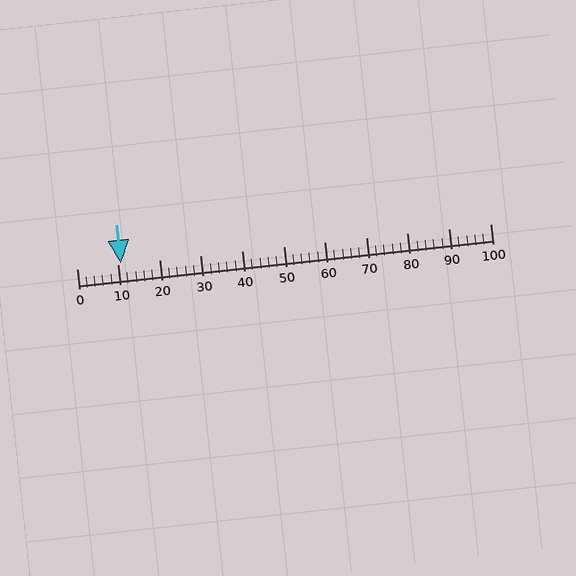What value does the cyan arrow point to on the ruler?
The cyan arrow points to approximately 11.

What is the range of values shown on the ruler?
The ruler shows values from 0 to 100.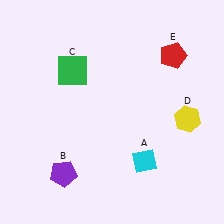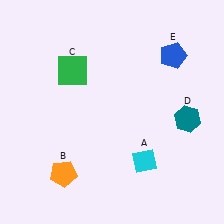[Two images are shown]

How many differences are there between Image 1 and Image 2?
There are 3 differences between the two images.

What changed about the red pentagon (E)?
In Image 1, E is red. In Image 2, it changed to blue.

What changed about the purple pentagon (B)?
In Image 1, B is purple. In Image 2, it changed to orange.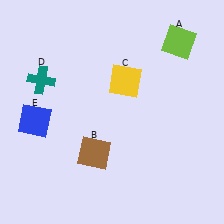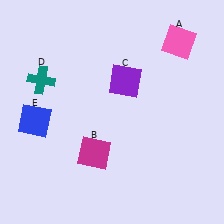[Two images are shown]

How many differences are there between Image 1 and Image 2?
There are 3 differences between the two images.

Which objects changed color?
A changed from lime to pink. B changed from brown to magenta. C changed from yellow to purple.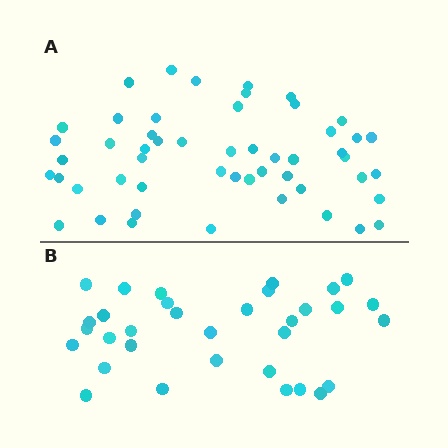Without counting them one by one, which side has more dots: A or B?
Region A (the top region) has more dots.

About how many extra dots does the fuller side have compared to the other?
Region A has approximately 20 more dots than region B.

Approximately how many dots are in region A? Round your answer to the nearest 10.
About 50 dots. (The exact count is 52, which rounds to 50.)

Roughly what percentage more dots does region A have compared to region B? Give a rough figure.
About 60% more.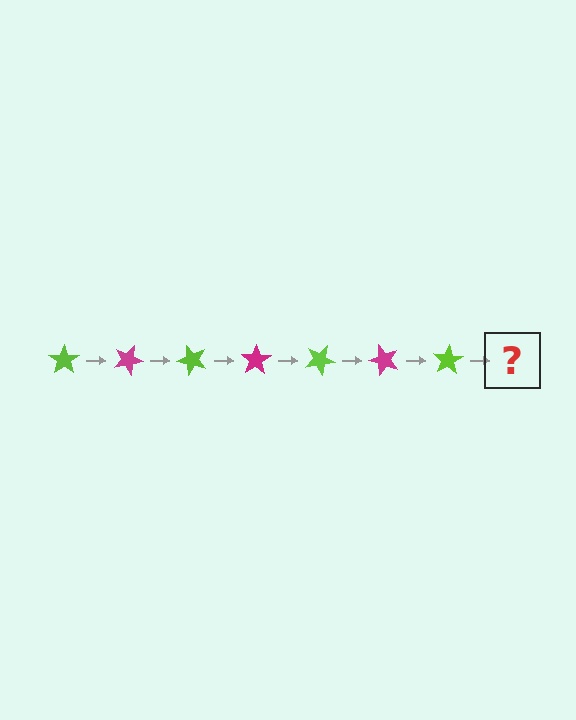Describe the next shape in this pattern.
It should be a magenta star, rotated 175 degrees from the start.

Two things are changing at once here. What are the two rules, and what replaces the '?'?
The two rules are that it rotates 25 degrees each step and the color cycles through lime and magenta. The '?' should be a magenta star, rotated 175 degrees from the start.